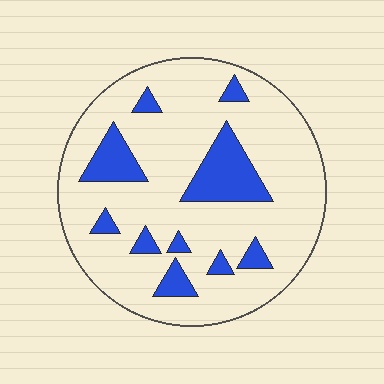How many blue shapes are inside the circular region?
10.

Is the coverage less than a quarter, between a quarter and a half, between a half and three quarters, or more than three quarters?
Less than a quarter.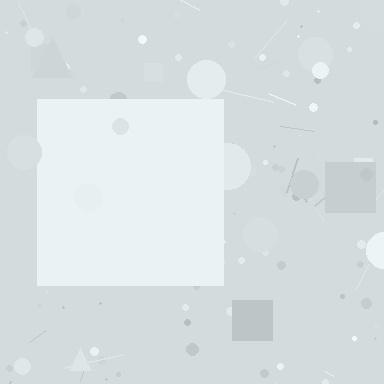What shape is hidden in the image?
A square is hidden in the image.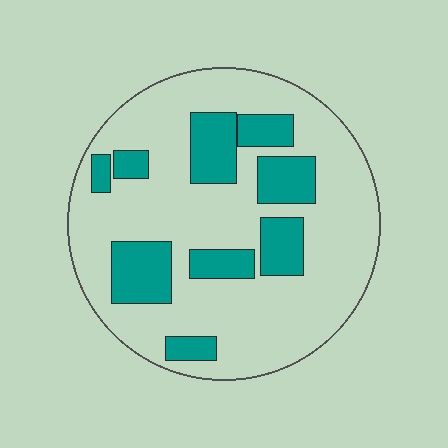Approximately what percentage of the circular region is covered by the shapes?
Approximately 25%.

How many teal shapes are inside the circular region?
9.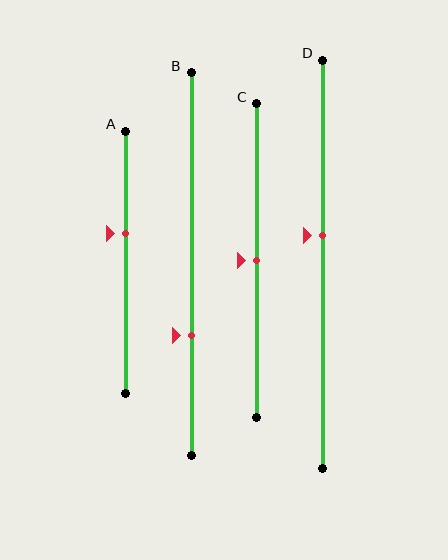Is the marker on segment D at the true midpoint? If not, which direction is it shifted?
No, the marker on segment D is shifted upward by about 7% of the segment length.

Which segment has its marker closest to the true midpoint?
Segment C has its marker closest to the true midpoint.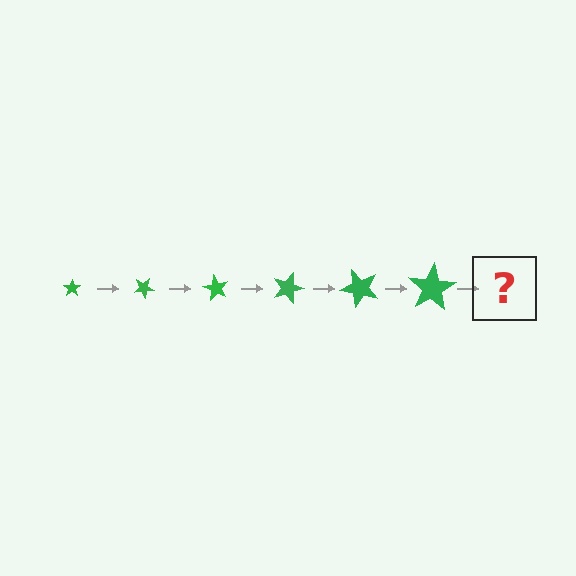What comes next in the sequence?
The next element should be a star, larger than the previous one and rotated 180 degrees from the start.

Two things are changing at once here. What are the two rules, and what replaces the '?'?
The two rules are that the star grows larger each step and it rotates 30 degrees each step. The '?' should be a star, larger than the previous one and rotated 180 degrees from the start.